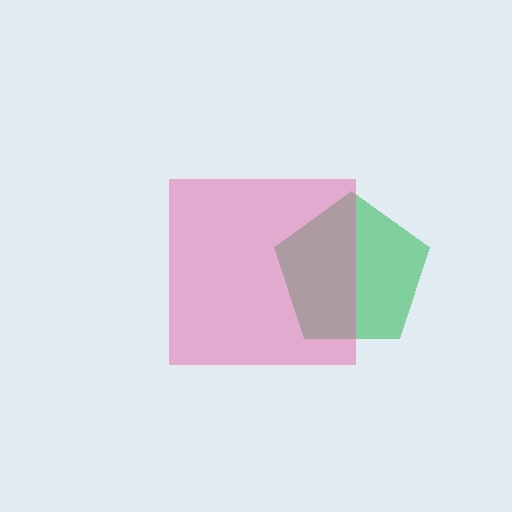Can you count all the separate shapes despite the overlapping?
Yes, there are 2 separate shapes.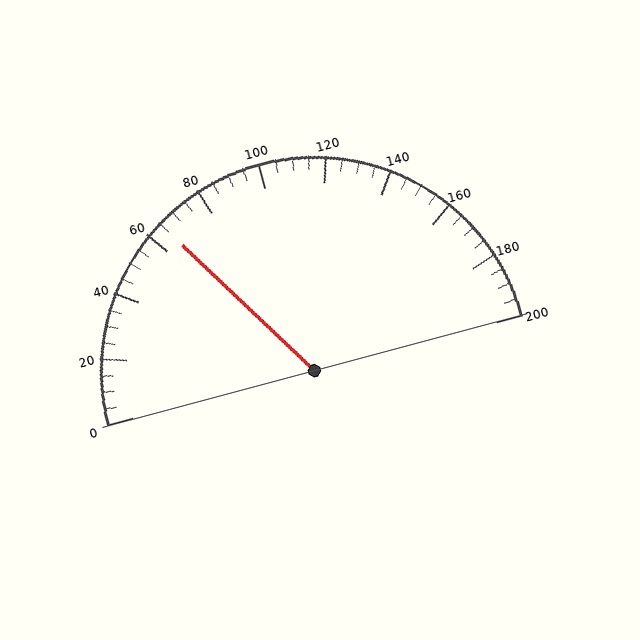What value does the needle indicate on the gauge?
The needle indicates approximately 65.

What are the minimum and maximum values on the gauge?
The gauge ranges from 0 to 200.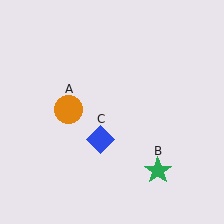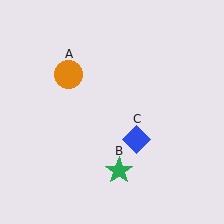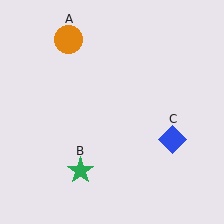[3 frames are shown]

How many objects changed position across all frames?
3 objects changed position: orange circle (object A), green star (object B), blue diamond (object C).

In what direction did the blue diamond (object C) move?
The blue diamond (object C) moved right.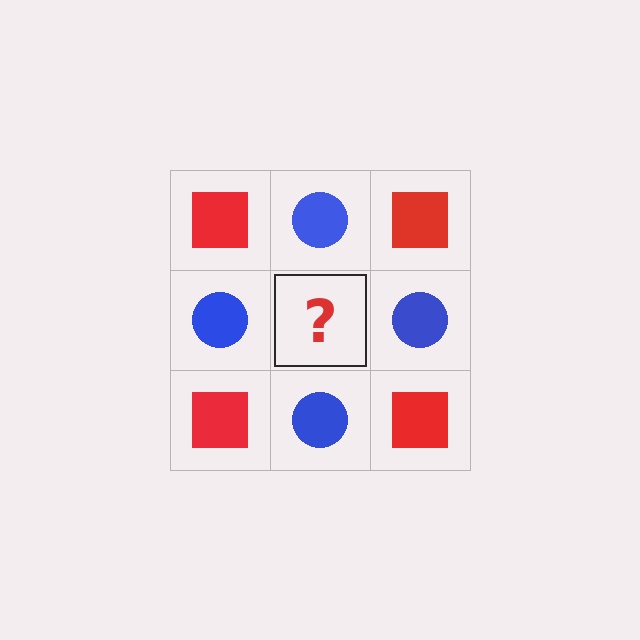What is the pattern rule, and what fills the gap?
The rule is that it alternates red square and blue circle in a checkerboard pattern. The gap should be filled with a red square.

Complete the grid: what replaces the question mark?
The question mark should be replaced with a red square.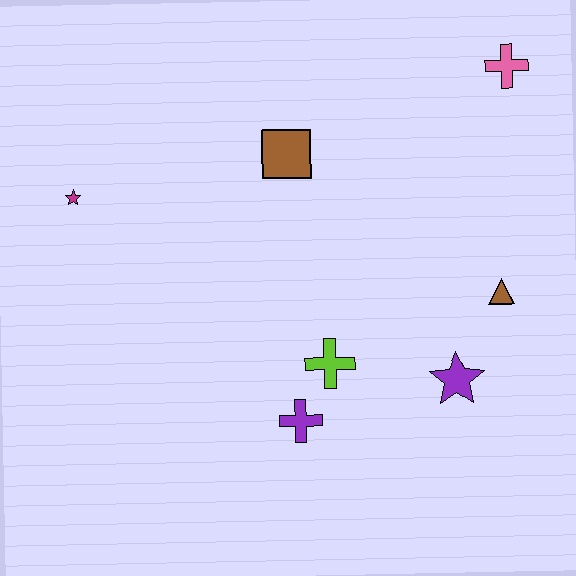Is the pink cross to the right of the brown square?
Yes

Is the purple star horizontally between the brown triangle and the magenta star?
Yes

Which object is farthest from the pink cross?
The magenta star is farthest from the pink cross.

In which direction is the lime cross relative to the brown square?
The lime cross is below the brown square.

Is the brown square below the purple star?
No